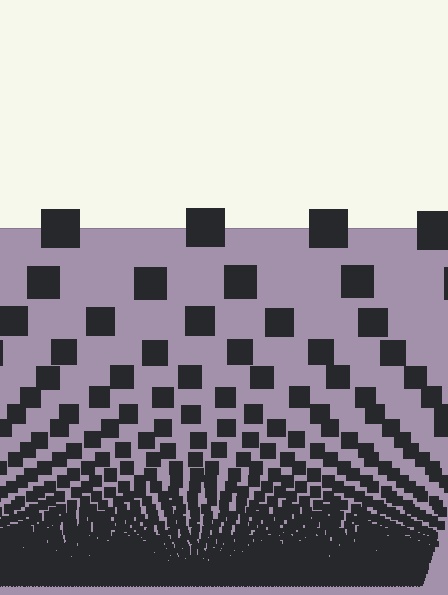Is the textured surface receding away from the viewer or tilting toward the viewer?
The surface appears to tilt toward the viewer. Texture elements get larger and sparser toward the top.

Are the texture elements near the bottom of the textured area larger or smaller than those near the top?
Smaller. The gradient is inverted — elements near the bottom are smaller and denser.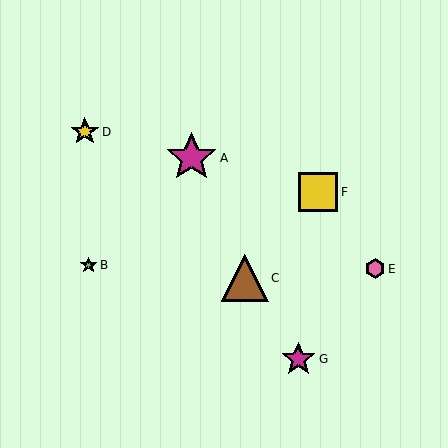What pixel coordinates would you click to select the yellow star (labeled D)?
Click at (85, 132) to select the yellow star D.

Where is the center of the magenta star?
The center of the magenta star is at (191, 158).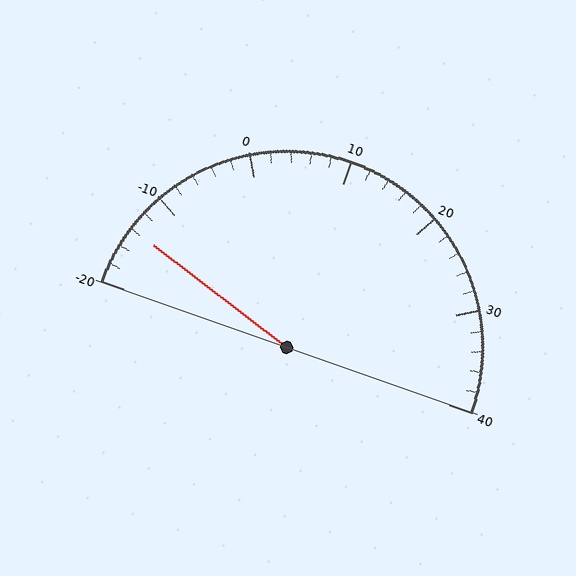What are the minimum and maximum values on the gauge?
The gauge ranges from -20 to 40.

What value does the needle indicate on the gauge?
The needle indicates approximately -14.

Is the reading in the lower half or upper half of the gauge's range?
The reading is in the lower half of the range (-20 to 40).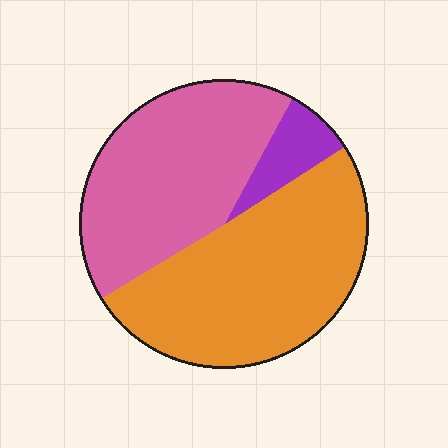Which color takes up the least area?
Purple, at roughly 10%.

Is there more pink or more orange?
Orange.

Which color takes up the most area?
Orange, at roughly 50%.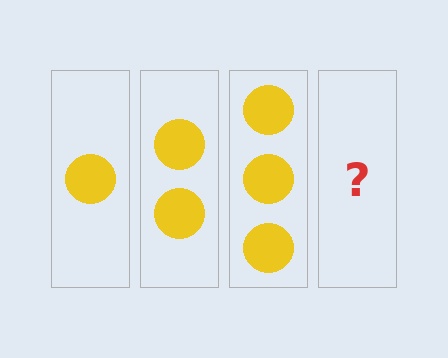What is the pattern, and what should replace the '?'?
The pattern is that each step adds one more circle. The '?' should be 4 circles.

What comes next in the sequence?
The next element should be 4 circles.